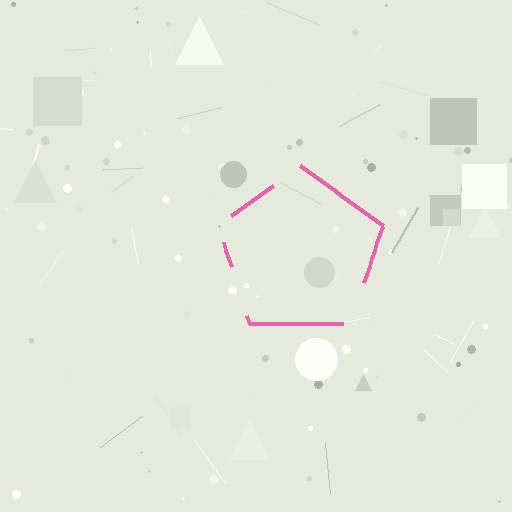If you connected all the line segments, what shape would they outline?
They would outline a pentagon.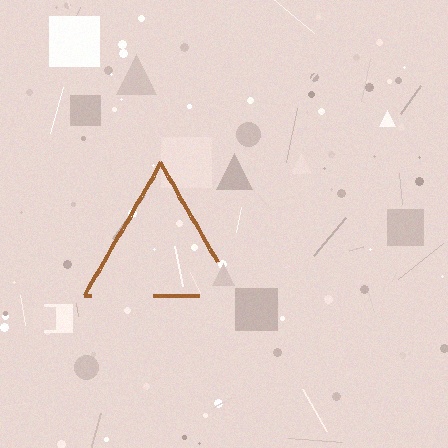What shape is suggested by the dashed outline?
The dashed outline suggests a triangle.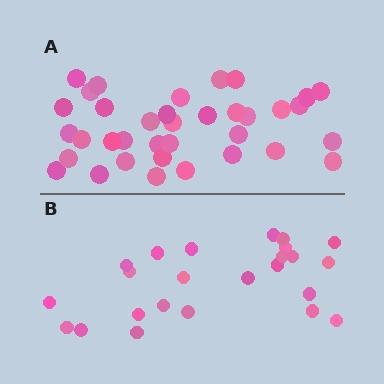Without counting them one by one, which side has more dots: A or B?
Region A (the top region) has more dots.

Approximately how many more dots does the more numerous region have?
Region A has roughly 12 or so more dots than region B.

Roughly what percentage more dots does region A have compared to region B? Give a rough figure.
About 50% more.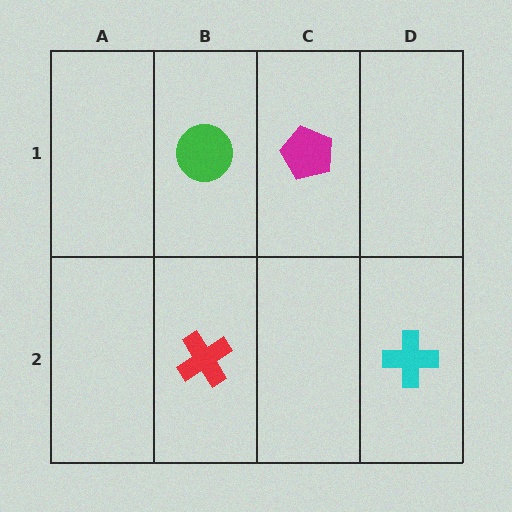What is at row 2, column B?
A red cross.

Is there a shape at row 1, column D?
No, that cell is empty.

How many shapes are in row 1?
2 shapes.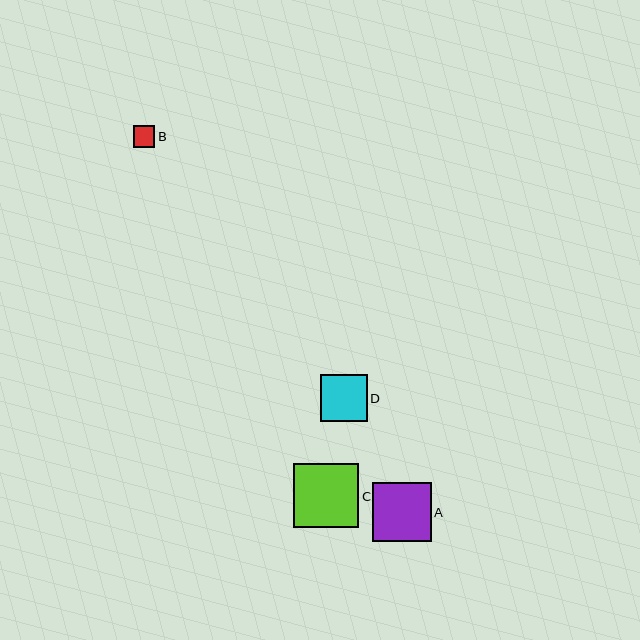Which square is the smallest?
Square B is the smallest with a size of approximately 22 pixels.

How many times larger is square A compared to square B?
Square A is approximately 2.7 times the size of square B.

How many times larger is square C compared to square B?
Square C is approximately 3.0 times the size of square B.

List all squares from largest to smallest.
From largest to smallest: C, A, D, B.